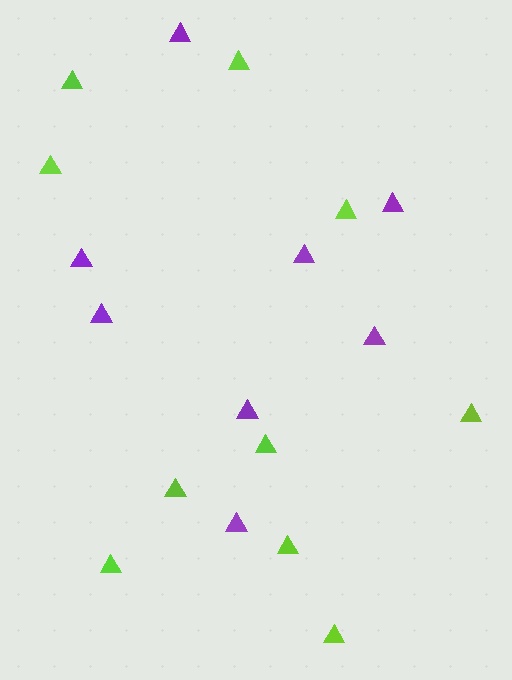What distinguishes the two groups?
There are 2 groups: one group of purple triangles (8) and one group of lime triangles (10).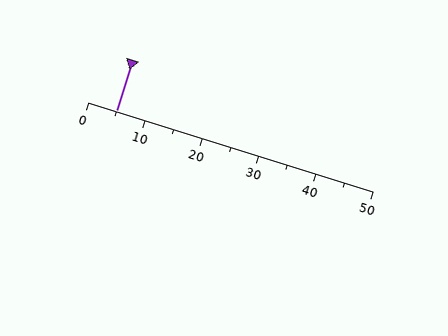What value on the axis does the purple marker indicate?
The marker indicates approximately 5.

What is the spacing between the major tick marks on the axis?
The major ticks are spaced 10 apart.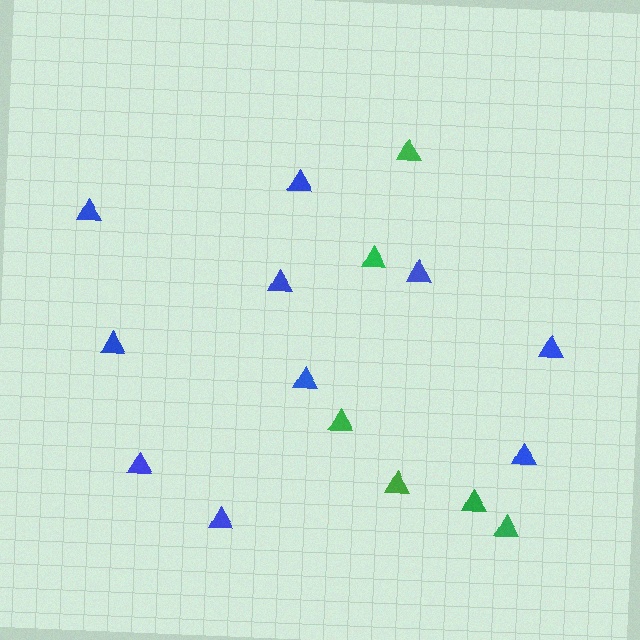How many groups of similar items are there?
There are 2 groups: one group of green triangles (6) and one group of blue triangles (10).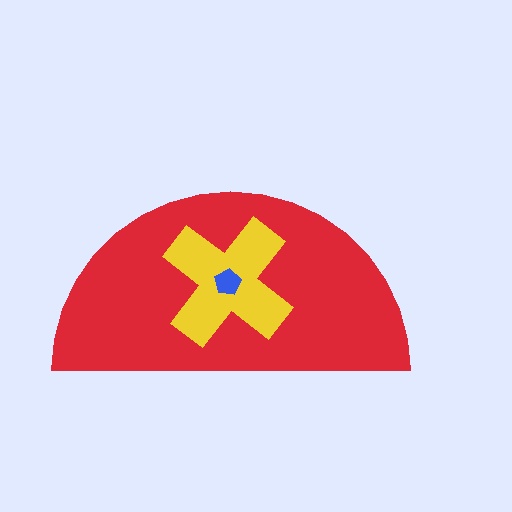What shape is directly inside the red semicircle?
The yellow cross.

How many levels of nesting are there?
3.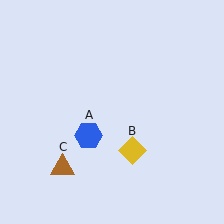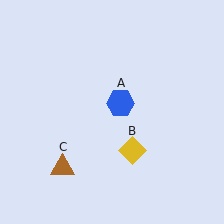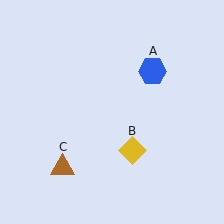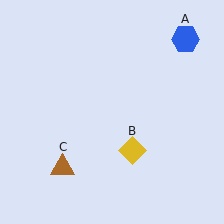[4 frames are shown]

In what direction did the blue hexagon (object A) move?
The blue hexagon (object A) moved up and to the right.